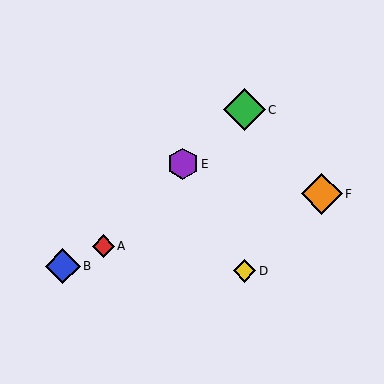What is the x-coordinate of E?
Object E is at x≈183.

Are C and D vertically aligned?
Yes, both are at x≈244.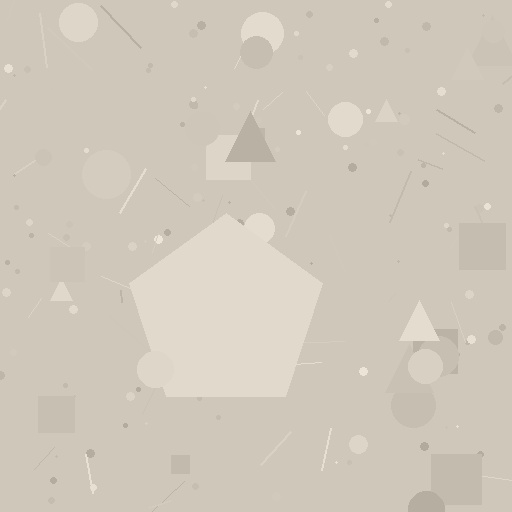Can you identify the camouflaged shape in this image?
The camouflaged shape is a pentagon.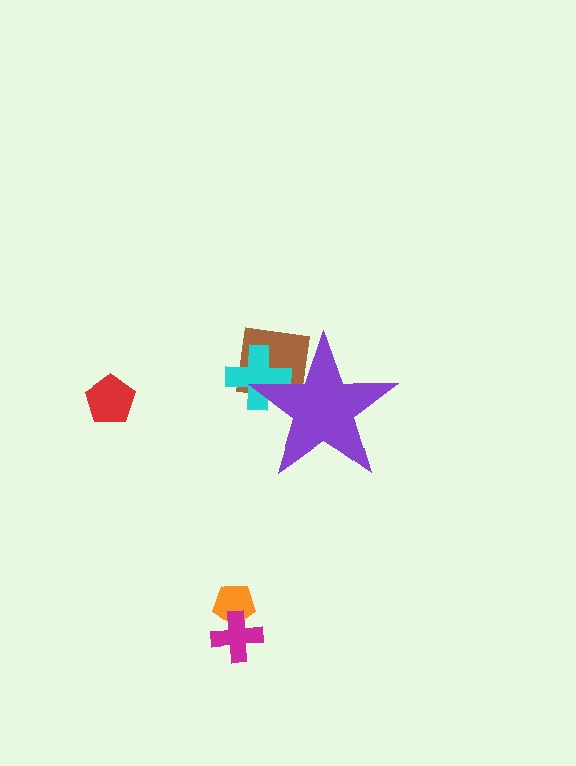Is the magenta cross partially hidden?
No, the magenta cross is fully visible.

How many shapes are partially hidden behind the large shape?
2 shapes are partially hidden.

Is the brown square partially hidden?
Yes, the brown square is partially hidden behind the purple star.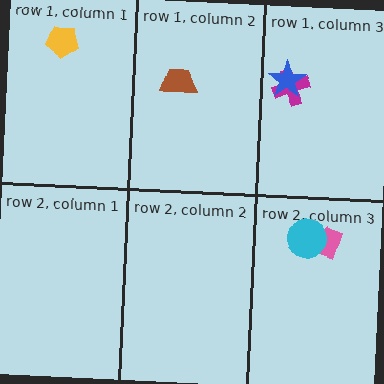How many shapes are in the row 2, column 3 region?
2.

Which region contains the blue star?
The row 1, column 3 region.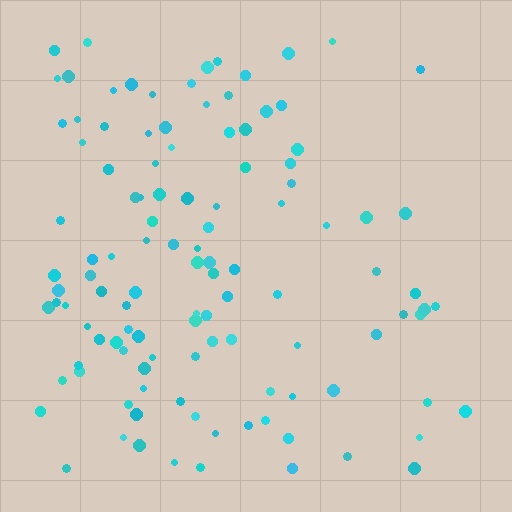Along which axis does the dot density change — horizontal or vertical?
Horizontal.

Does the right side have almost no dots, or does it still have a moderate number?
Still a moderate number, just noticeably fewer than the left.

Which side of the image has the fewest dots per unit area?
The right.